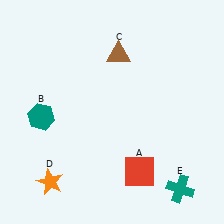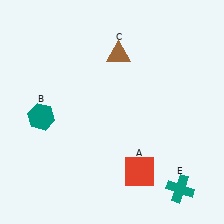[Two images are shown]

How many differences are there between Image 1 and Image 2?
There is 1 difference between the two images.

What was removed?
The orange star (D) was removed in Image 2.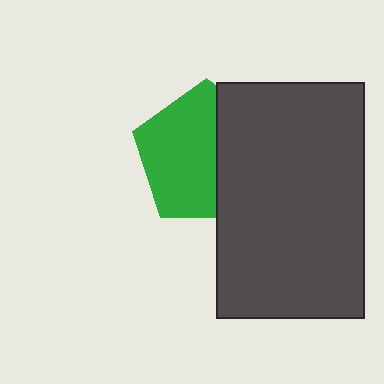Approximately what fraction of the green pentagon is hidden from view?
Roughly 41% of the green pentagon is hidden behind the dark gray rectangle.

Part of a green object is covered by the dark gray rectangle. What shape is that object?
It is a pentagon.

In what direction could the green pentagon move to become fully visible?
The green pentagon could move left. That would shift it out from behind the dark gray rectangle entirely.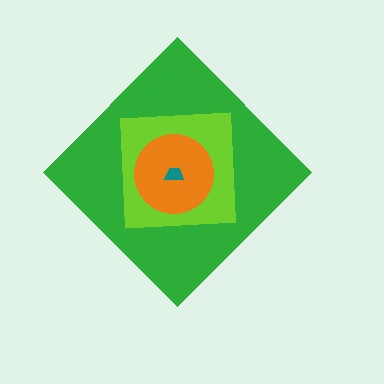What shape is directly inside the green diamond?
The lime square.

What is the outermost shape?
The green diamond.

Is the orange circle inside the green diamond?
Yes.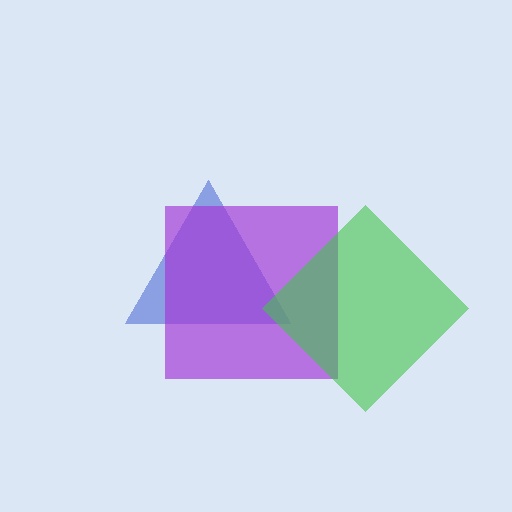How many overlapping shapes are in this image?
There are 3 overlapping shapes in the image.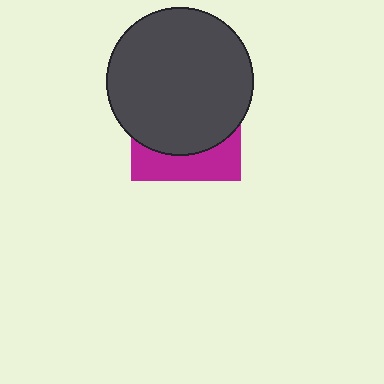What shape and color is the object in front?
The object in front is a dark gray circle.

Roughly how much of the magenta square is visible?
A small part of it is visible (roughly 31%).